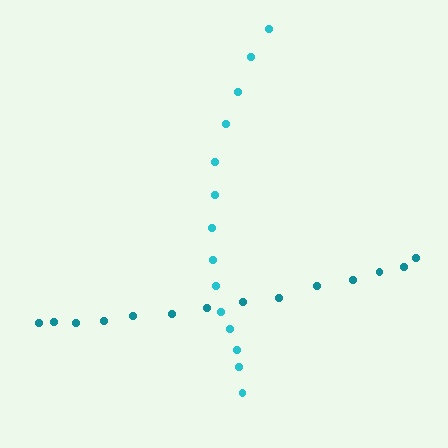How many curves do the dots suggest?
There are 2 distinct paths.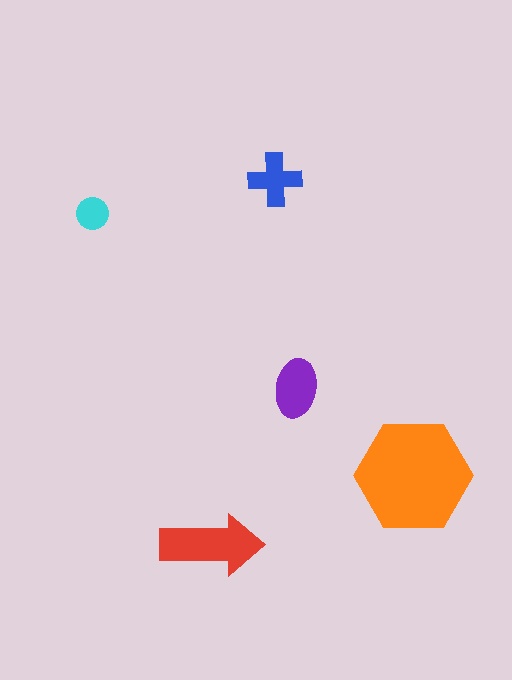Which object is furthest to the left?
The cyan circle is leftmost.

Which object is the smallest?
The cyan circle.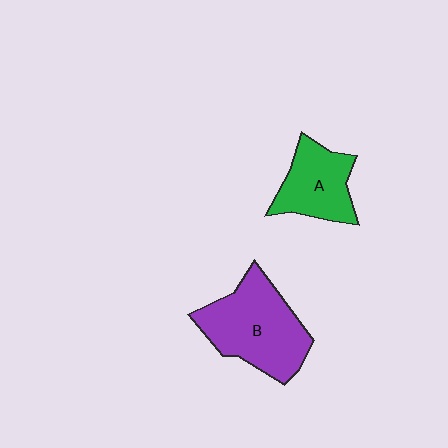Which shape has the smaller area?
Shape A (green).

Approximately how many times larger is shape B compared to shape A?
Approximately 1.5 times.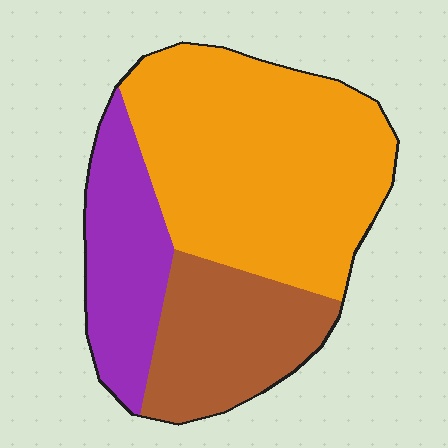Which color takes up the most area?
Orange, at roughly 55%.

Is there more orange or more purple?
Orange.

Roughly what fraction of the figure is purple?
Purple covers 21% of the figure.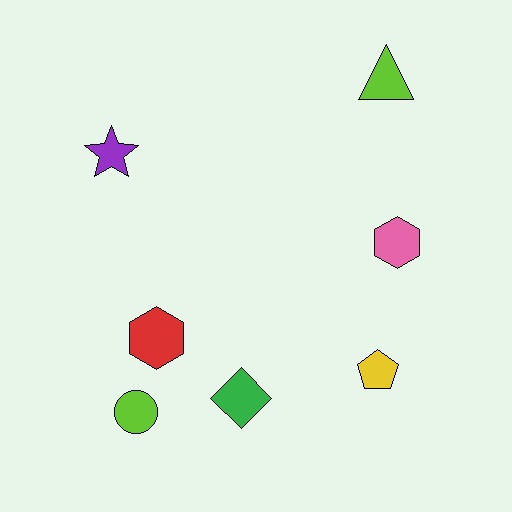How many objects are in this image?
There are 7 objects.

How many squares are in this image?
There are no squares.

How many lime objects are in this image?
There are 2 lime objects.